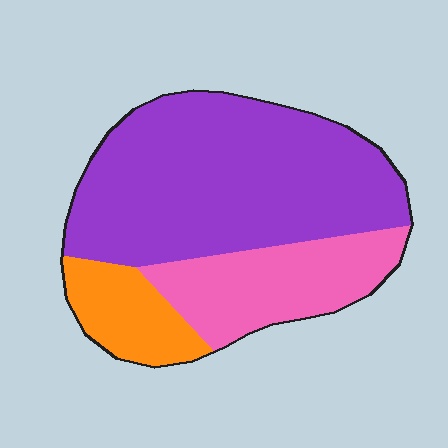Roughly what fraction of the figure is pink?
Pink covers 25% of the figure.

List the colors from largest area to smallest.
From largest to smallest: purple, pink, orange.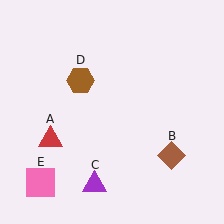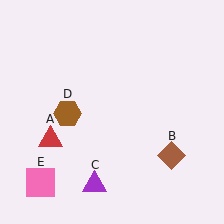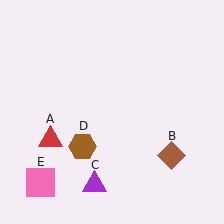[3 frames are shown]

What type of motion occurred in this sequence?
The brown hexagon (object D) rotated counterclockwise around the center of the scene.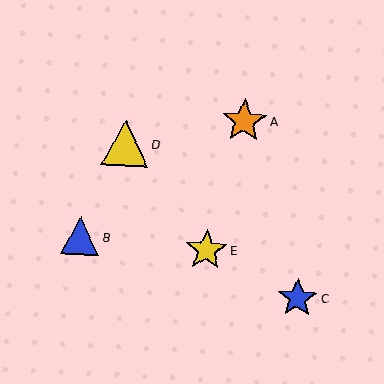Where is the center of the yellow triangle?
The center of the yellow triangle is at (125, 143).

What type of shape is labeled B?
Shape B is a blue triangle.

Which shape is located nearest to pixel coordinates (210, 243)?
The yellow star (labeled E) at (206, 250) is nearest to that location.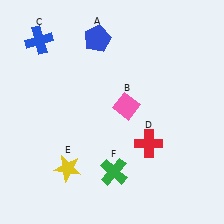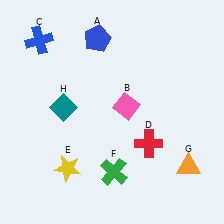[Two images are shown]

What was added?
An orange triangle (G), a teal diamond (H) were added in Image 2.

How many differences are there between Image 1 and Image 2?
There are 2 differences between the two images.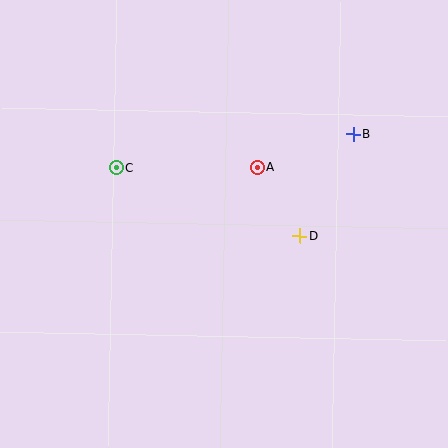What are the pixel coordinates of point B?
Point B is at (353, 134).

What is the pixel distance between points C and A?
The distance between C and A is 141 pixels.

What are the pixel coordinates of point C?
Point C is at (116, 168).